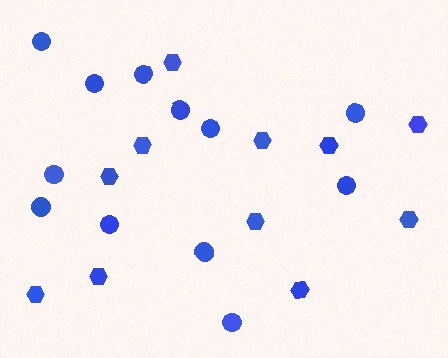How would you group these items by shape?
There are 2 groups: one group of circles (12) and one group of hexagons (11).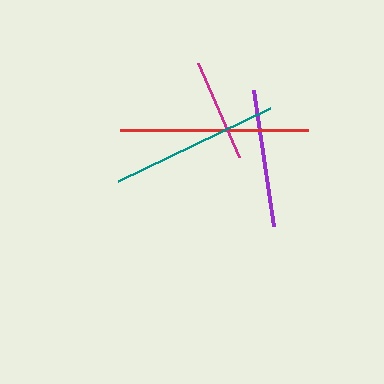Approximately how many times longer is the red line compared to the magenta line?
The red line is approximately 1.8 times the length of the magenta line.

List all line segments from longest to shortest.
From longest to shortest: red, teal, purple, magenta.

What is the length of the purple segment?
The purple segment is approximately 138 pixels long.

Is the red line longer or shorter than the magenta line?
The red line is longer than the magenta line.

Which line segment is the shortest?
The magenta line is the shortest at approximately 102 pixels.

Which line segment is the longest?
The red line is the longest at approximately 188 pixels.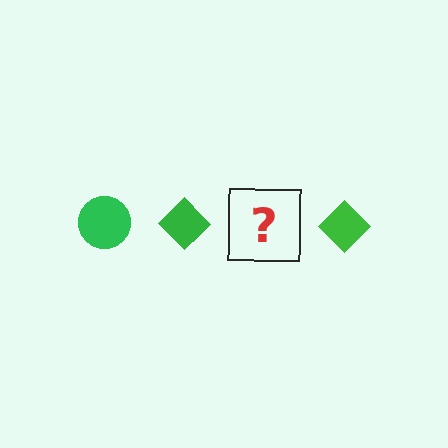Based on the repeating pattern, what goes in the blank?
The blank should be a green circle.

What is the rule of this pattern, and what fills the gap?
The rule is that the pattern cycles through circle, diamond shapes in green. The gap should be filled with a green circle.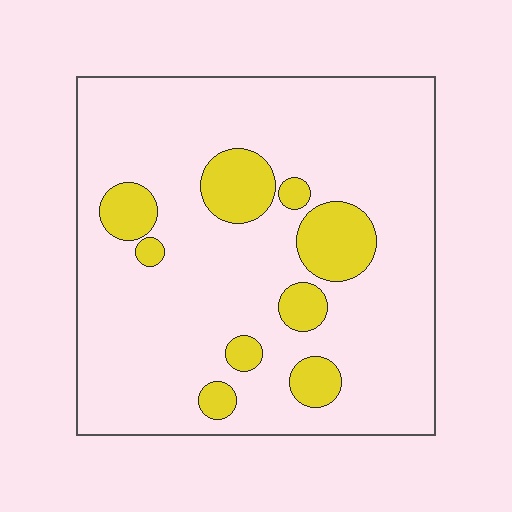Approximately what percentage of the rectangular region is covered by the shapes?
Approximately 15%.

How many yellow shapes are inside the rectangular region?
9.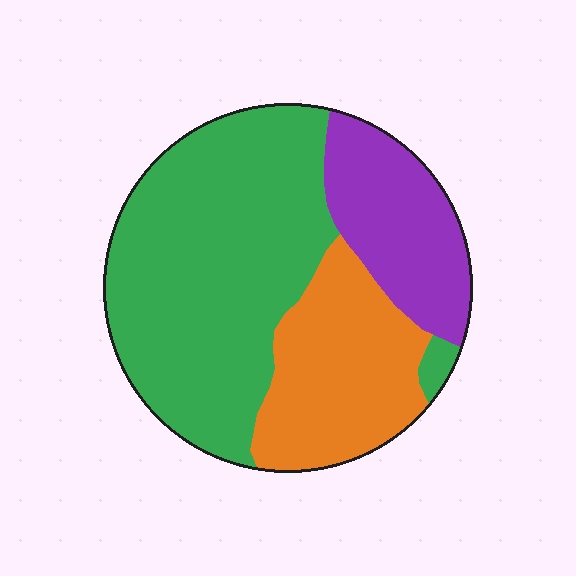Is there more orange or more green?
Green.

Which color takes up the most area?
Green, at roughly 55%.